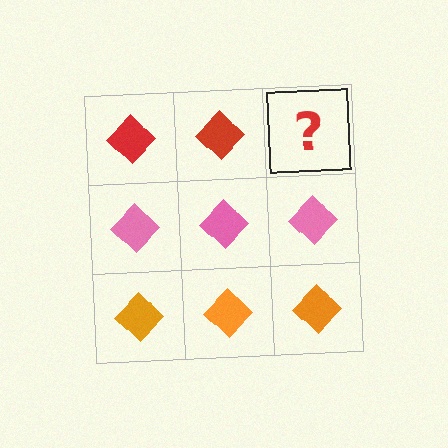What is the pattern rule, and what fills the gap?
The rule is that each row has a consistent color. The gap should be filled with a red diamond.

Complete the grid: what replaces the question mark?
The question mark should be replaced with a red diamond.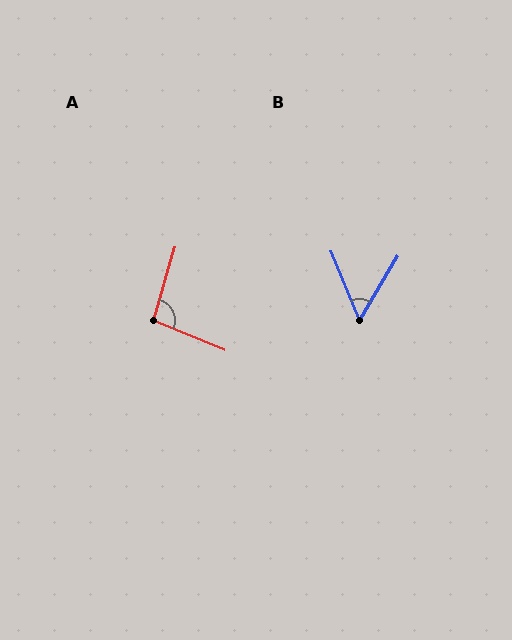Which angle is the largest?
A, at approximately 96 degrees.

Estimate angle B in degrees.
Approximately 54 degrees.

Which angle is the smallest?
B, at approximately 54 degrees.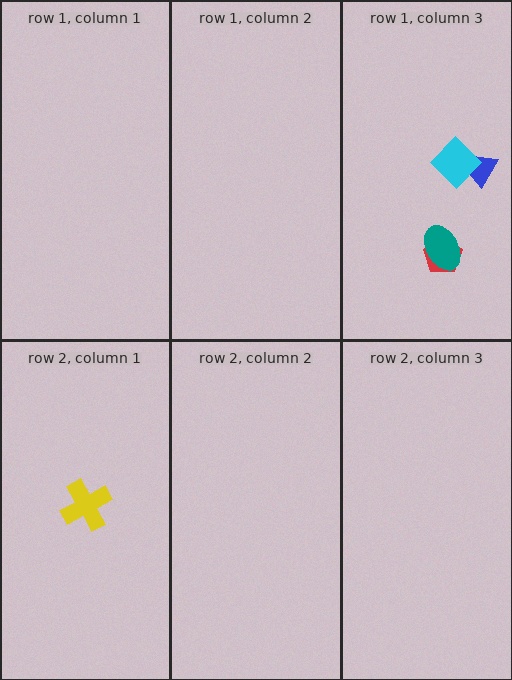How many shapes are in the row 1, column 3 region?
4.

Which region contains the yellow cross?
The row 2, column 1 region.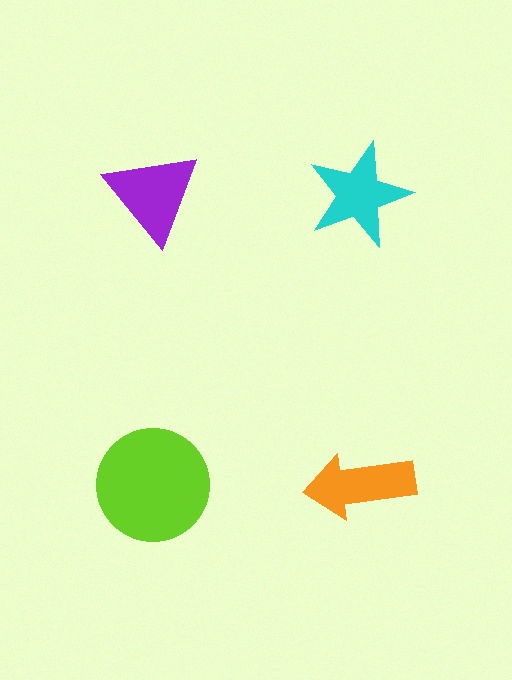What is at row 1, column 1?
A purple triangle.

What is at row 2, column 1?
A lime circle.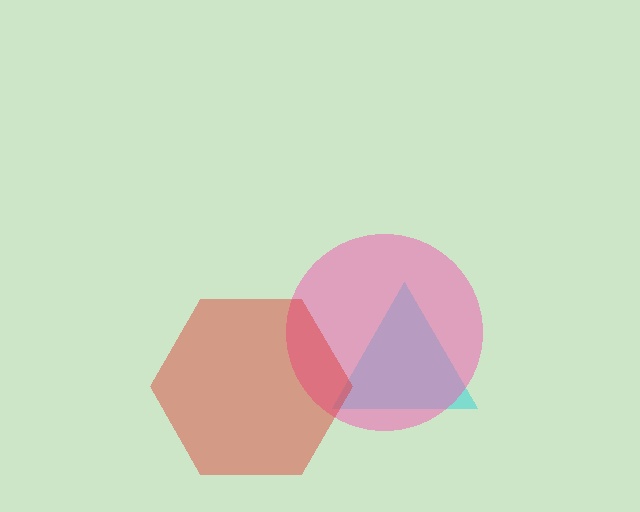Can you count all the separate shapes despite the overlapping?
Yes, there are 3 separate shapes.